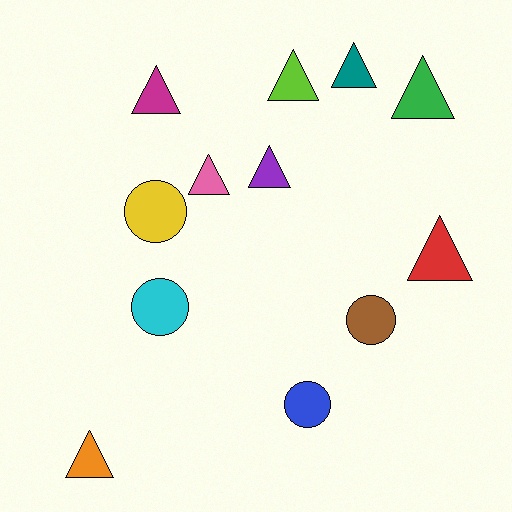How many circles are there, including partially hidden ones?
There are 4 circles.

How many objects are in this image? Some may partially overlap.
There are 12 objects.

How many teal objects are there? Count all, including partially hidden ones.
There is 1 teal object.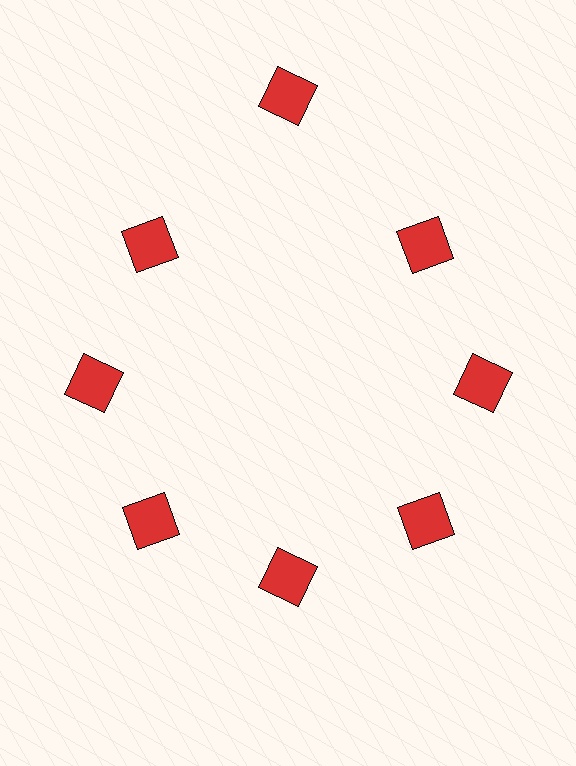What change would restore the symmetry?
The symmetry would be restored by moving it inward, back onto the ring so that all 8 squares sit at equal angles and equal distance from the center.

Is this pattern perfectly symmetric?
No. The 8 red squares are arranged in a ring, but one element near the 12 o'clock position is pushed outward from the center, breaking the 8-fold rotational symmetry.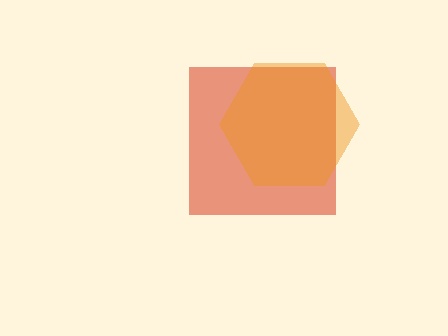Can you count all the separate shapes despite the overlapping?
Yes, there are 2 separate shapes.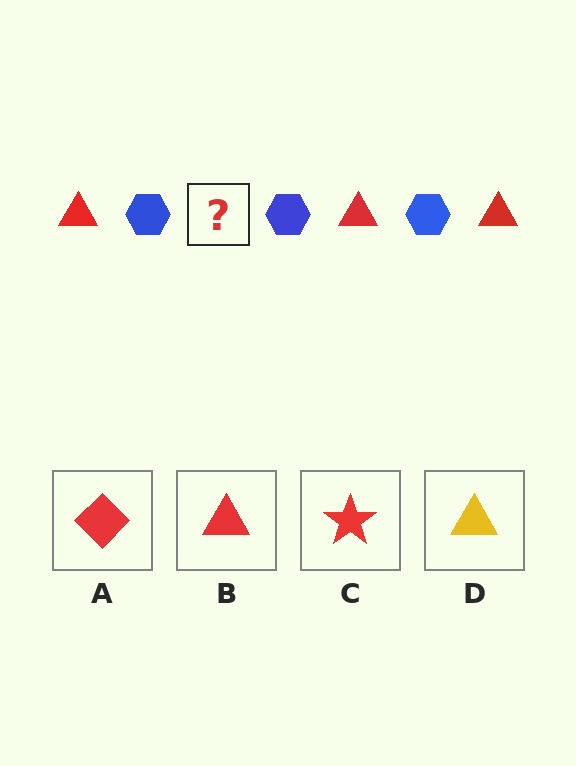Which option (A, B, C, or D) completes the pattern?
B.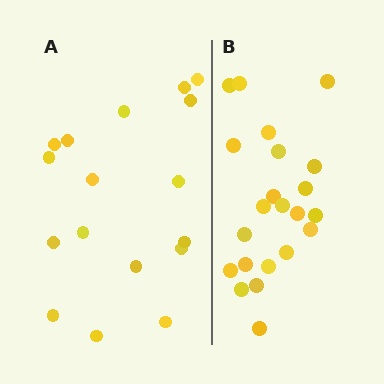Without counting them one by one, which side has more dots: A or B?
Region B (the right region) has more dots.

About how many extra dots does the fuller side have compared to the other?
Region B has about 5 more dots than region A.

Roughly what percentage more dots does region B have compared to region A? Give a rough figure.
About 30% more.